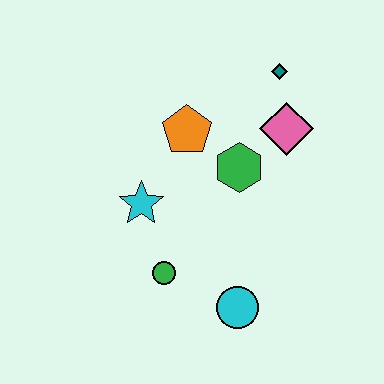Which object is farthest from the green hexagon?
The cyan circle is farthest from the green hexagon.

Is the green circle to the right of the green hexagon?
No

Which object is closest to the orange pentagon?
The green hexagon is closest to the orange pentagon.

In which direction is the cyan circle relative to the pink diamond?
The cyan circle is below the pink diamond.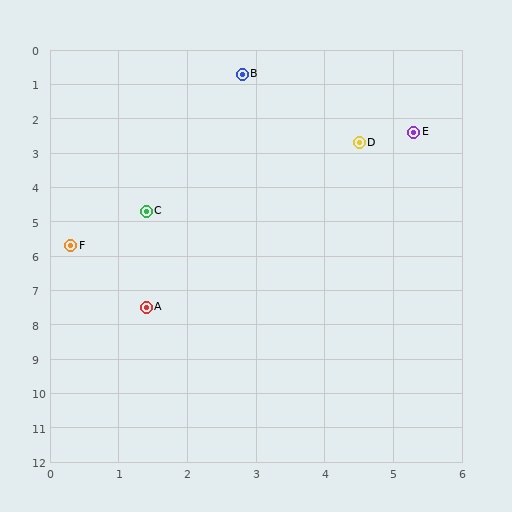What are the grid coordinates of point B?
Point B is at approximately (2.8, 0.7).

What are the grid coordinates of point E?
Point E is at approximately (5.3, 2.4).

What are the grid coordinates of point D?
Point D is at approximately (4.5, 2.7).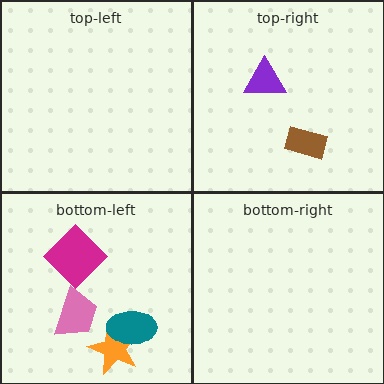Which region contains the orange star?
The bottom-left region.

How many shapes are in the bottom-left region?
4.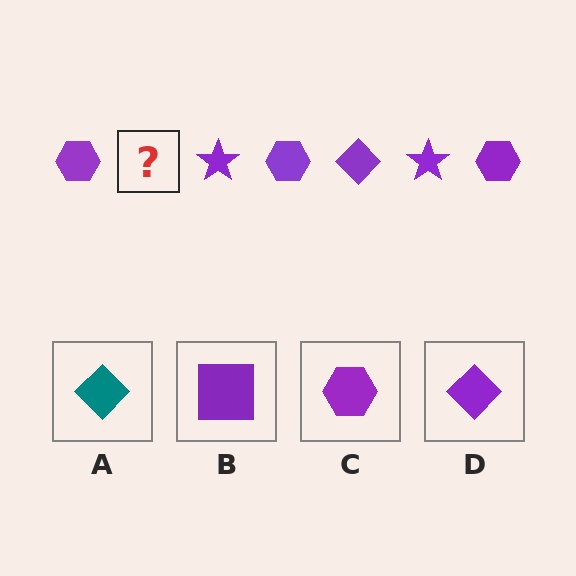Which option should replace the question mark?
Option D.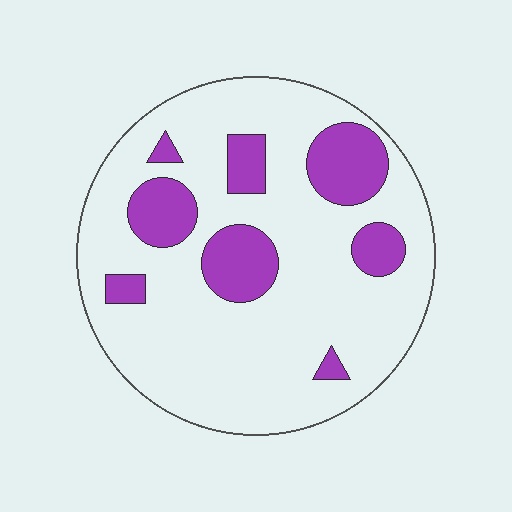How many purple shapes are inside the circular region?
8.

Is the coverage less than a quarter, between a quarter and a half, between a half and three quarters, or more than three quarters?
Less than a quarter.